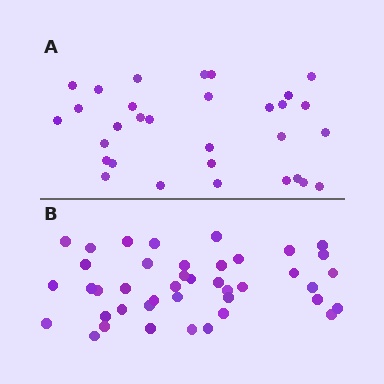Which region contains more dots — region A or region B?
Region B (the bottom region) has more dots.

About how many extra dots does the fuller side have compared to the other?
Region B has roughly 12 or so more dots than region A.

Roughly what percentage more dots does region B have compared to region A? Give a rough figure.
About 35% more.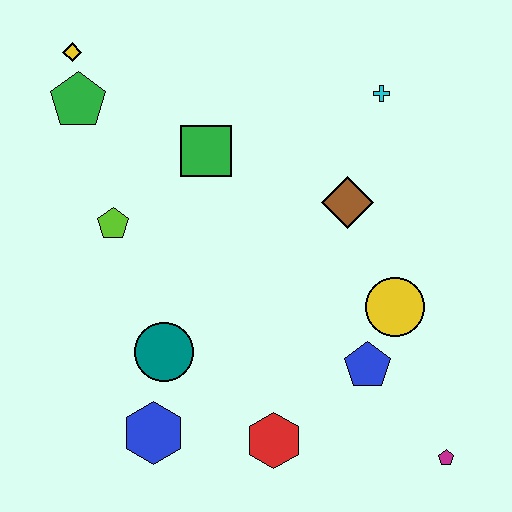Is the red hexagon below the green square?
Yes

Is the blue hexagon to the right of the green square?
No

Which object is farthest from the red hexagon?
The yellow diamond is farthest from the red hexagon.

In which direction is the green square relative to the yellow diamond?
The green square is to the right of the yellow diamond.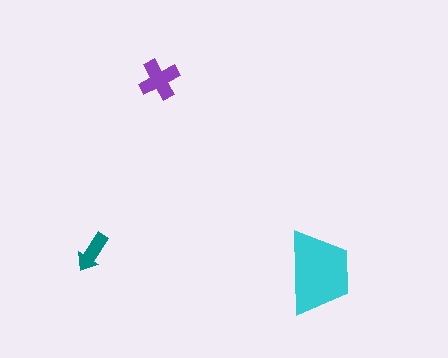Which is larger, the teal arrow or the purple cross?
The purple cross.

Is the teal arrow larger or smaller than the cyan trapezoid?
Smaller.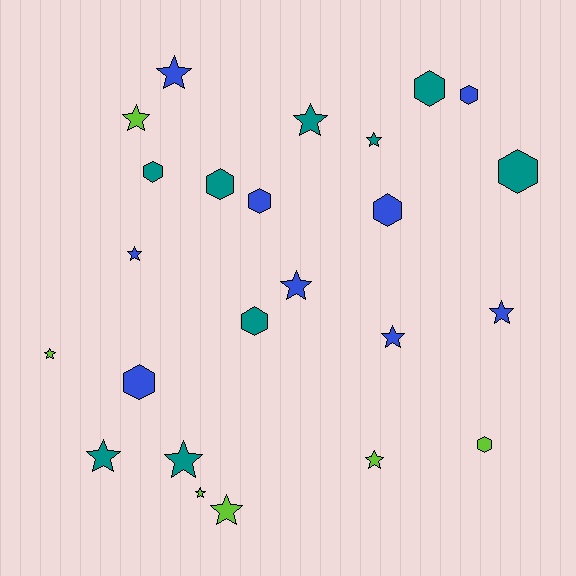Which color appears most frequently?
Teal, with 9 objects.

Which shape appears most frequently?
Star, with 14 objects.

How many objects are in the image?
There are 24 objects.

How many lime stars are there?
There are 5 lime stars.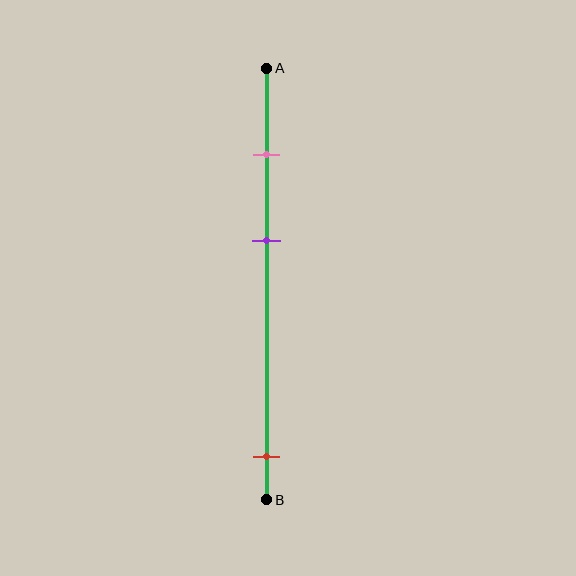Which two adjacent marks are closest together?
The pink and purple marks are the closest adjacent pair.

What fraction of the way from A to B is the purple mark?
The purple mark is approximately 40% (0.4) of the way from A to B.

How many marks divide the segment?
There are 3 marks dividing the segment.